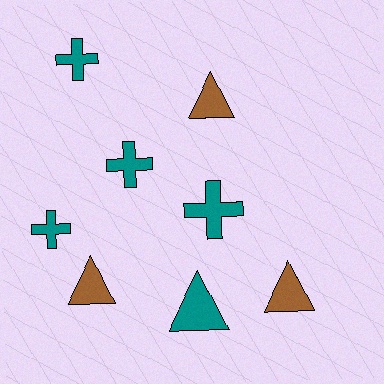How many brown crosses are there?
There are no brown crosses.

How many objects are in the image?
There are 8 objects.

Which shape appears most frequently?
Cross, with 4 objects.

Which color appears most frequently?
Teal, with 5 objects.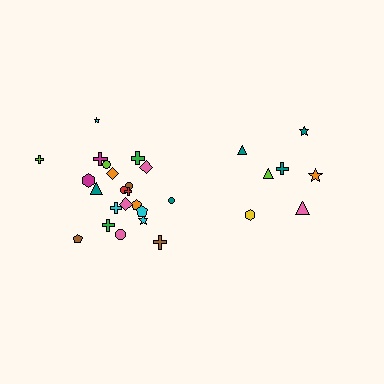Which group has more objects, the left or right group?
The left group.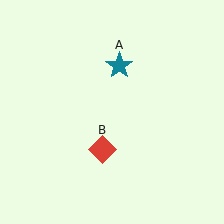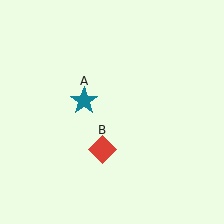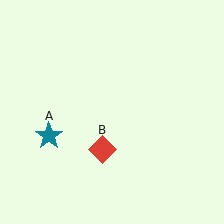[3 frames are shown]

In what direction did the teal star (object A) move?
The teal star (object A) moved down and to the left.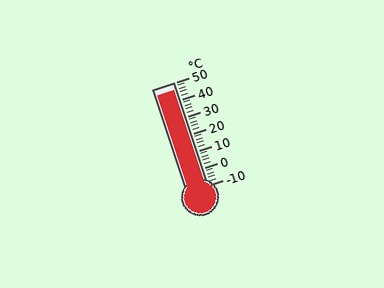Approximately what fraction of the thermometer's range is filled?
The thermometer is filled to approximately 95% of its range.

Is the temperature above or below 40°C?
The temperature is above 40°C.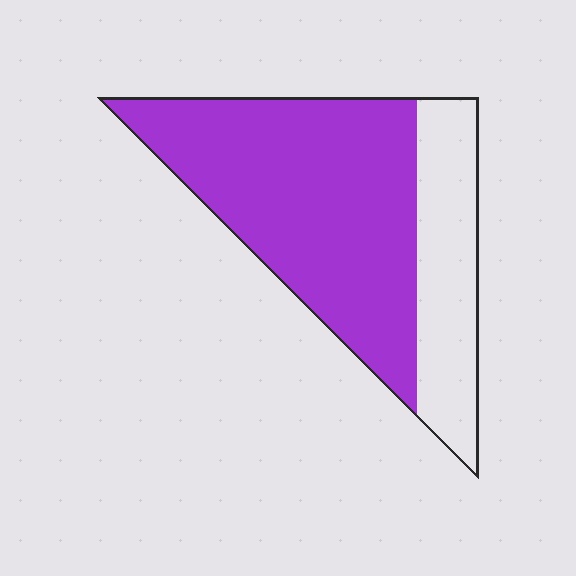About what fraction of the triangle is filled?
About two thirds (2/3).